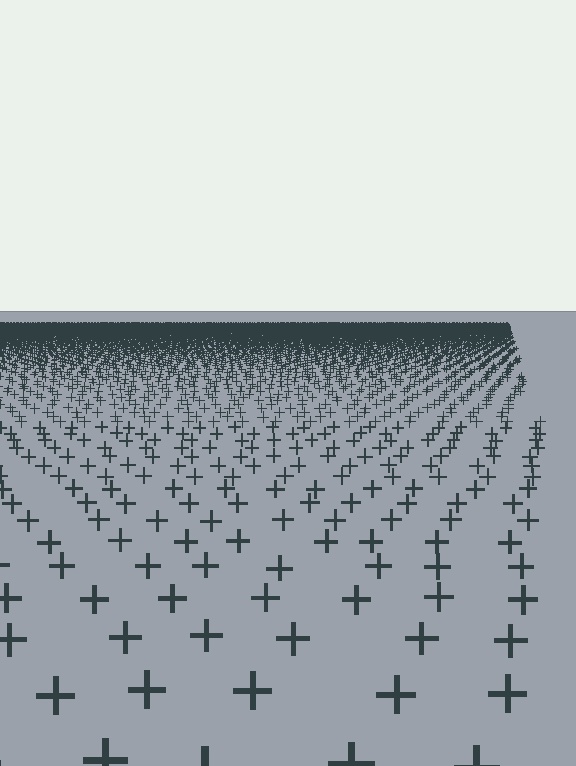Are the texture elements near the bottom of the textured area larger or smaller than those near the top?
Larger. Near the bottom, elements are closer to the viewer and appear at a bigger on-screen size.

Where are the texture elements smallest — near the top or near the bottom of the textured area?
Near the top.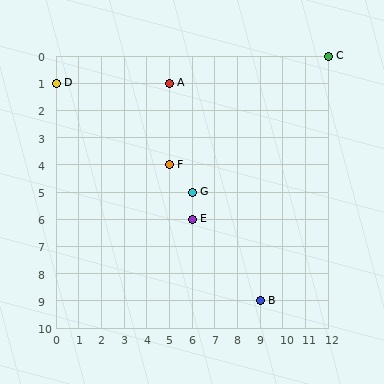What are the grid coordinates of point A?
Point A is at grid coordinates (5, 1).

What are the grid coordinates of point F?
Point F is at grid coordinates (5, 4).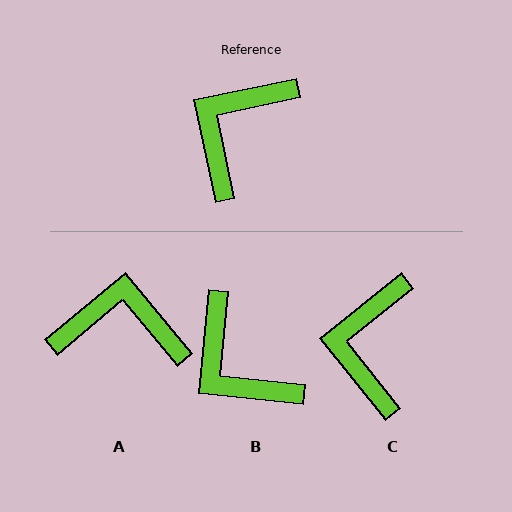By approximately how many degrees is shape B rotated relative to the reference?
Approximately 73 degrees counter-clockwise.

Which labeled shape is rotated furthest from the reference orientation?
B, about 73 degrees away.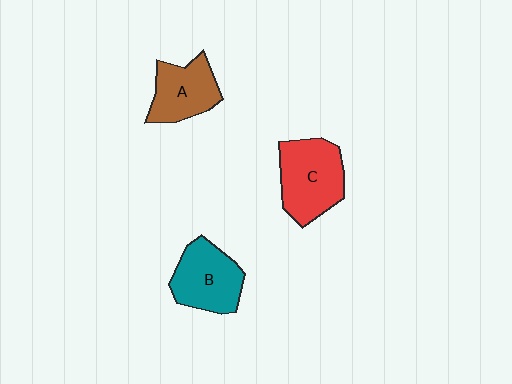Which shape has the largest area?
Shape C (red).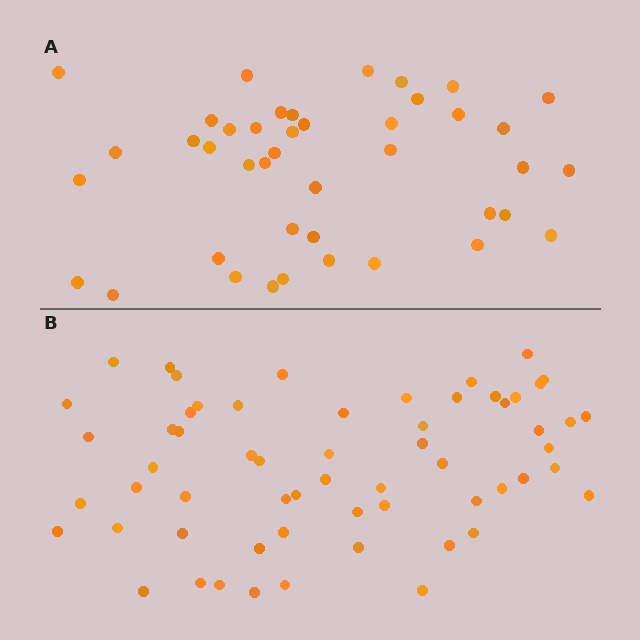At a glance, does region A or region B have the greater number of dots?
Region B (the bottom region) has more dots.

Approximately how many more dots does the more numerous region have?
Region B has approximately 20 more dots than region A.